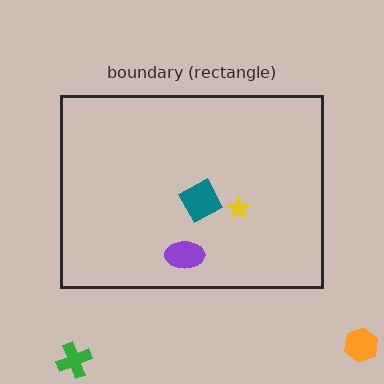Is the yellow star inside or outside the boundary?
Inside.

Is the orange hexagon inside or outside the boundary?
Outside.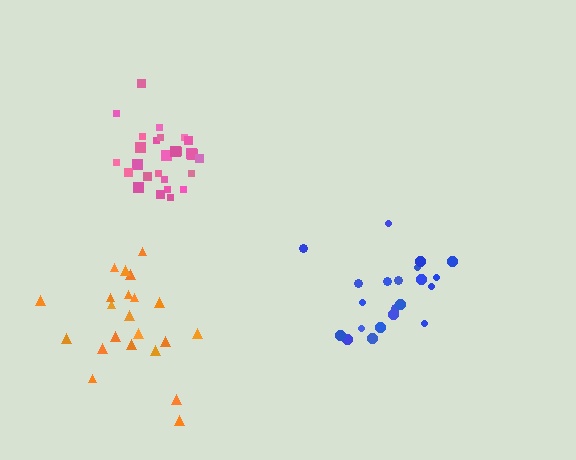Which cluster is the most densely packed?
Pink.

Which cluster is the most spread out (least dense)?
Orange.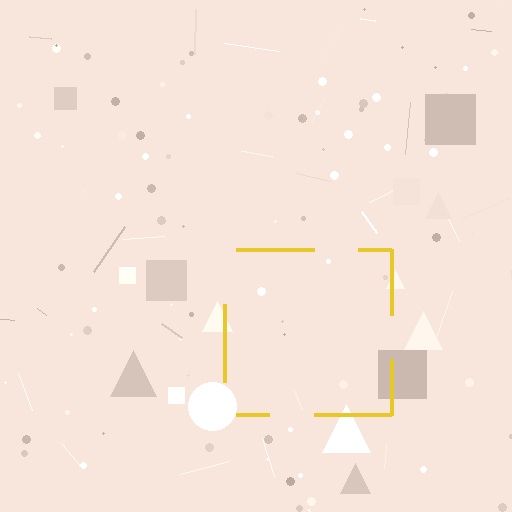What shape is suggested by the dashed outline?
The dashed outline suggests a square.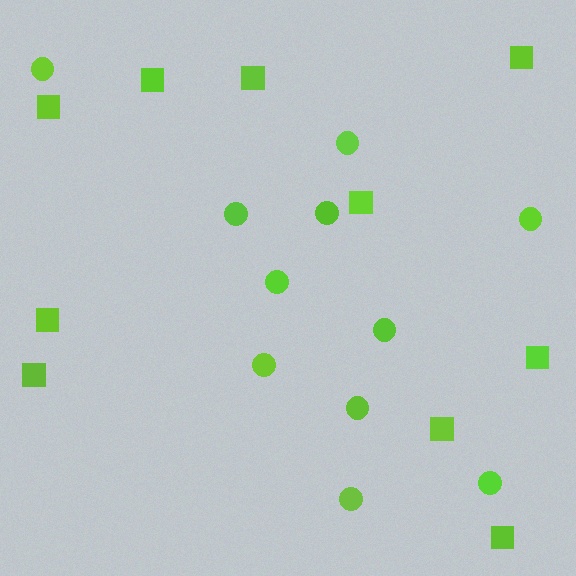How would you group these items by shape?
There are 2 groups: one group of squares (10) and one group of circles (11).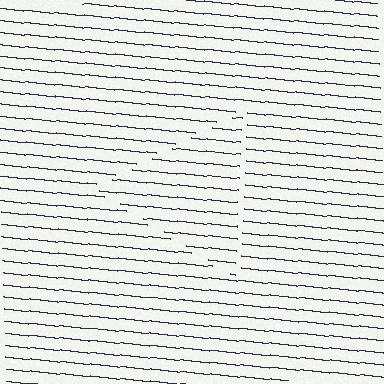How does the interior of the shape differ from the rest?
The interior of the shape contains the same grating, shifted by half a period — the contour is defined by the phase discontinuity where line-ends from the inner and outer gratings abut.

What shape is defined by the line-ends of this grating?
An illusory triangle. The interior of the shape contains the same grating, shifted by half a period — the contour is defined by the phase discontinuity where line-ends from the inner and outer gratings abut.